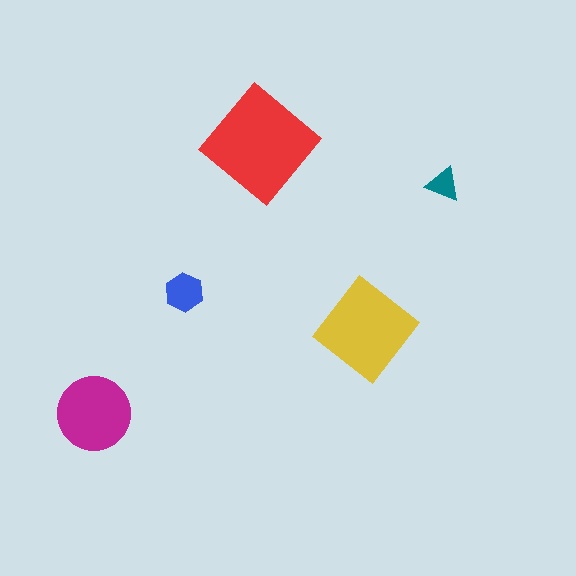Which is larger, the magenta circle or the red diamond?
The red diamond.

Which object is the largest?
The red diamond.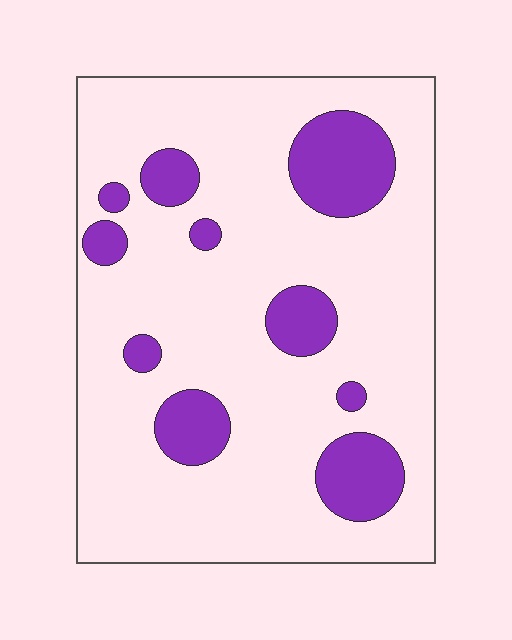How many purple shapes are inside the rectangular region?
10.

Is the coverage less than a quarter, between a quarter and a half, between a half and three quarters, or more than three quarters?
Less than a quarter.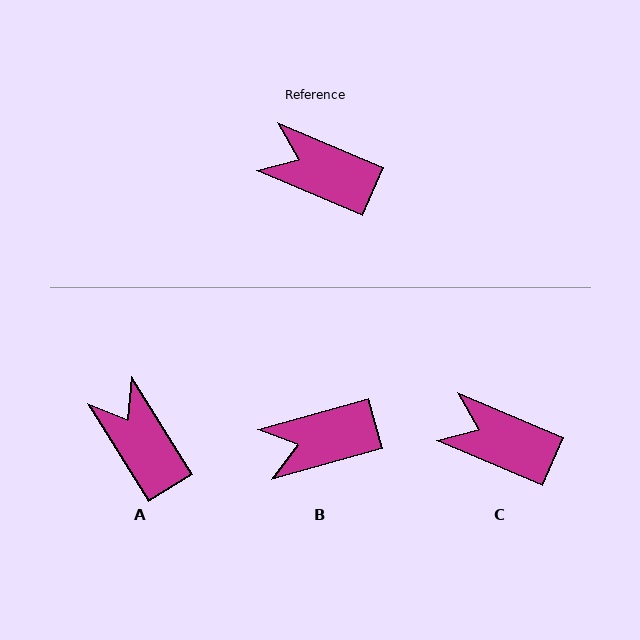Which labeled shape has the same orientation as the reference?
C.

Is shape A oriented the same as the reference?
No, it is off by about 35 degrees.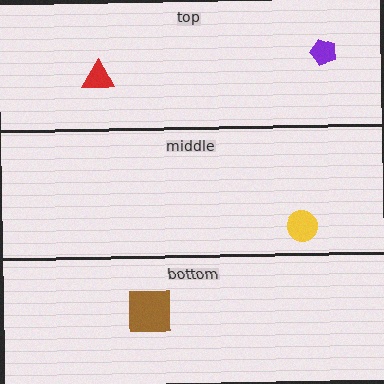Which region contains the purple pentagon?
The top region.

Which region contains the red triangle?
The top region.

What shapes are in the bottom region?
The brown square.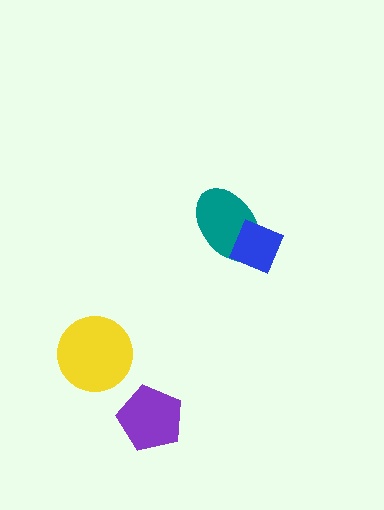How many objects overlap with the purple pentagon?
0 objects overlap with the purple pentagon.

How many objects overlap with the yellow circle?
0 objects overlap with the yellow circle.